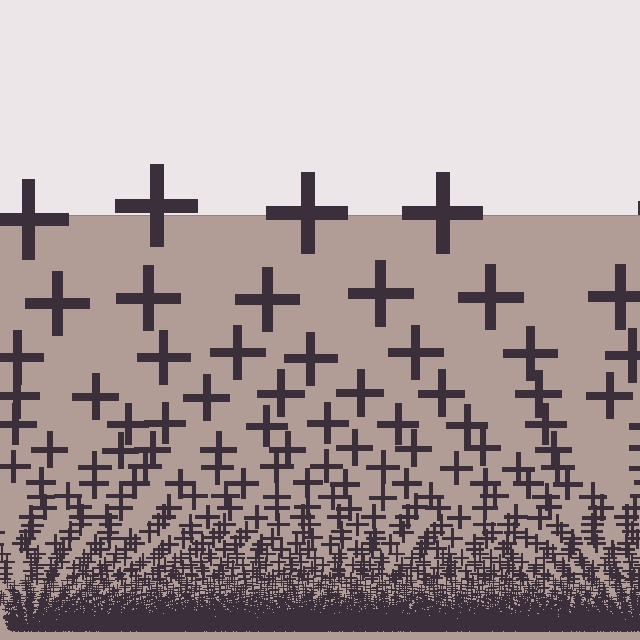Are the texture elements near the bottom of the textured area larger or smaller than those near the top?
Smaller. The gradient is inverted — elements near the bottom are smaller and denser.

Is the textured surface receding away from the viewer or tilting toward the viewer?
The surface appears to tilt toward the viewer. Texture elements get larger and sparser toward the top.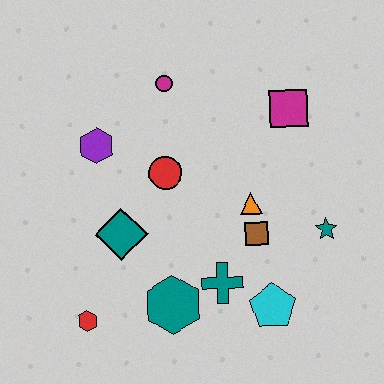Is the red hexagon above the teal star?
No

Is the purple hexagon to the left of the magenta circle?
Yes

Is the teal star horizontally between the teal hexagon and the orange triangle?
No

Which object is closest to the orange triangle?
The brown square is closest to the orange triangle.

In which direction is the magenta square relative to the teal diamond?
The magenta square is to the right of the teal diamond.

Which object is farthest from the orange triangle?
The red hexagon is farthest from the orange triangle.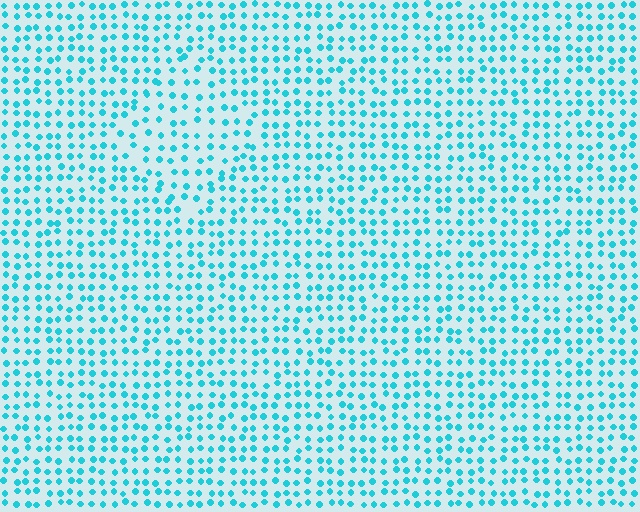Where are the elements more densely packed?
The elements are more densely packed outside the diamond boundary.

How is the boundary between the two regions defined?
The boundary is defined by a change in element density (approximately 1.4x ratio). All elements are the same color, size, and shape.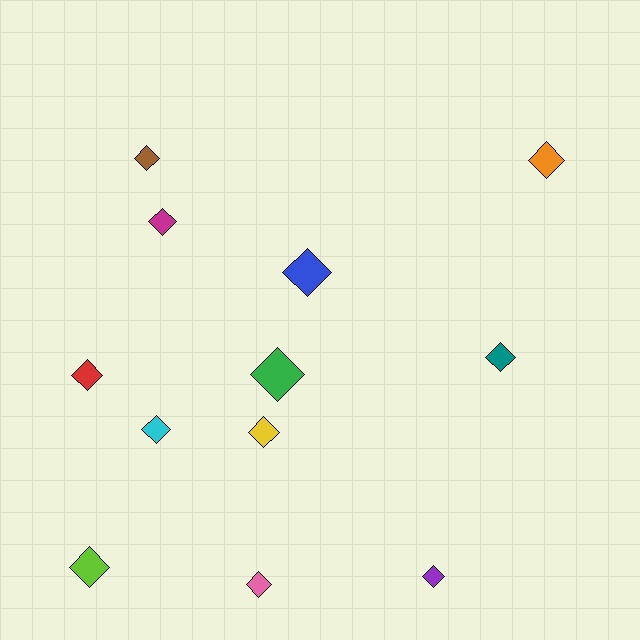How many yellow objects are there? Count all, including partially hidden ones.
There is 1 yellow object.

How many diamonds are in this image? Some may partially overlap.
There are 12 diamonds.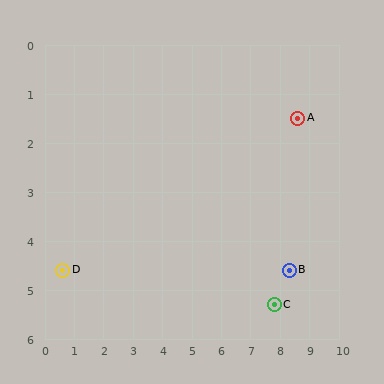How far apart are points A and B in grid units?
Points A and B are about 3.1 grid units apart.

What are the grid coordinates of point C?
Point C is at approximately (7.8, 5.3).